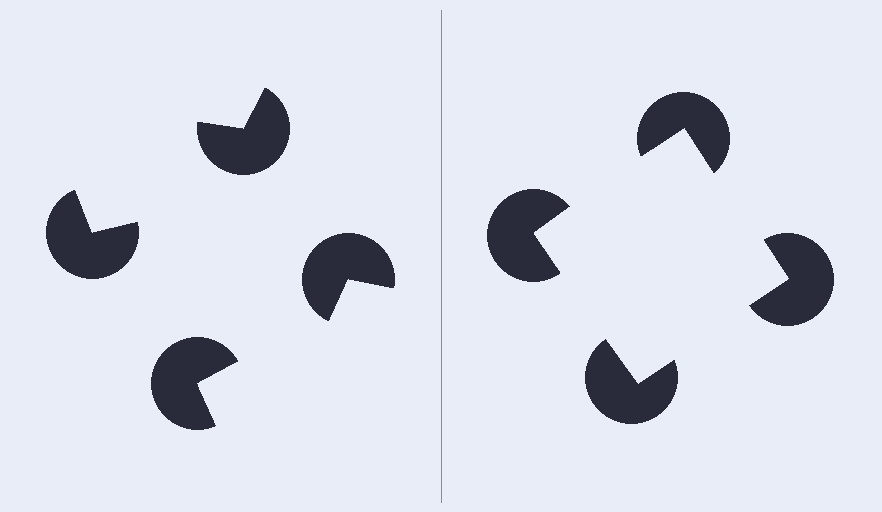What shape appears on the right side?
An illusory square.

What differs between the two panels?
The pac-man discs are positioned identically on both sides; only the wedge orientations differ. On the right they align to a square; on the left they are misaligned.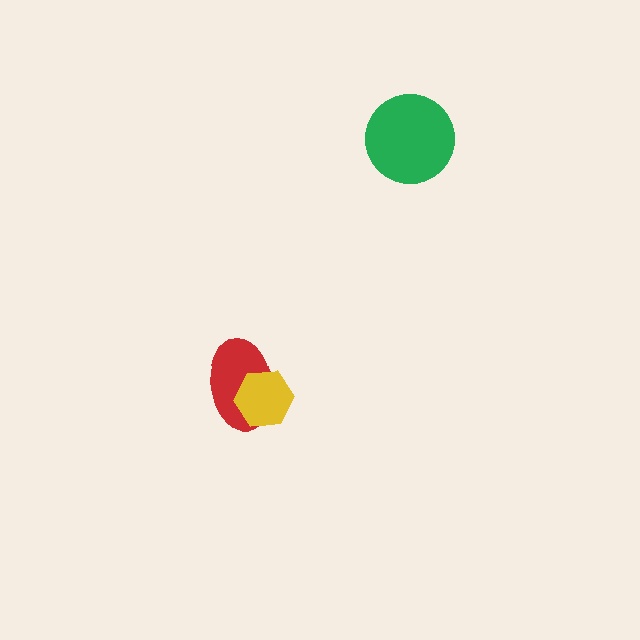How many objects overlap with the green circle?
0 objects overlap with the green circle.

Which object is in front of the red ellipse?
The yellow hexagon is in front of the red ellipse.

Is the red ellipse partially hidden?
Yes, it is partially covered by another shape.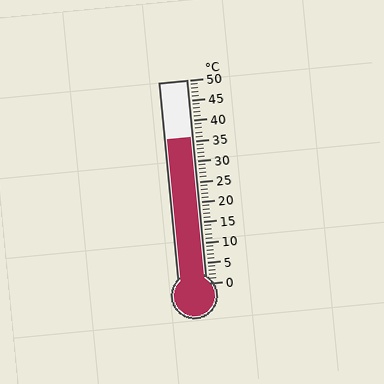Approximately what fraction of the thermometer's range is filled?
The thermometer is filled to approximately 70% of its range.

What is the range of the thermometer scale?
The thermometer scale ranges from 0°C to 50°C.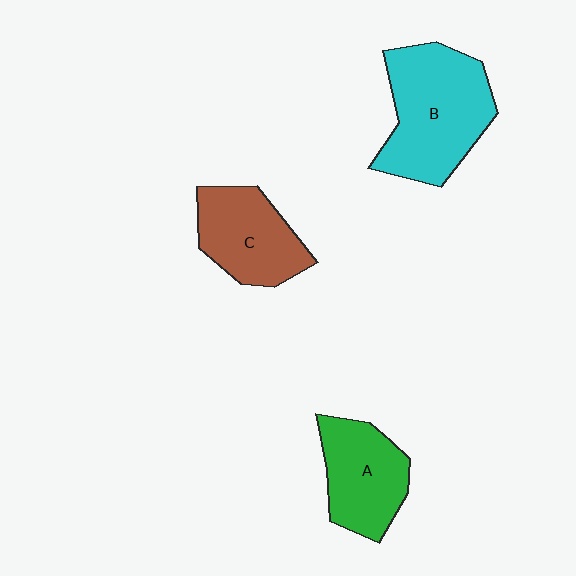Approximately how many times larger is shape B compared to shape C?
Approximately 1.5 times.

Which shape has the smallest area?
Shape A (green).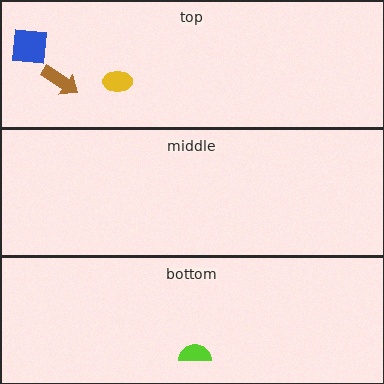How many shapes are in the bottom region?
1.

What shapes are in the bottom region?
The lime semicircle.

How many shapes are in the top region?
3.